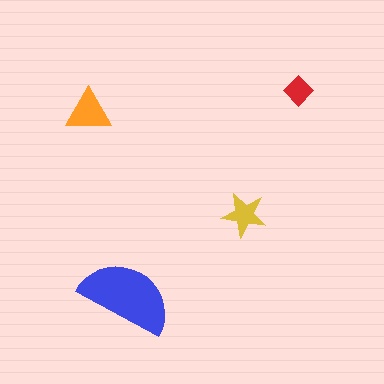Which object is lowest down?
The blue semicircle is bottommost.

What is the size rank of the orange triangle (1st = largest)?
2nd.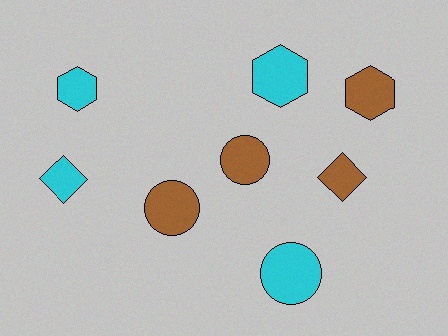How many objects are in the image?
There are 8 objects.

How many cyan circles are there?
There is 1 cyan circle.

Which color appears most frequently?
Brown, with 4 objects.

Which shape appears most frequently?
Hexagon, with 3 objects.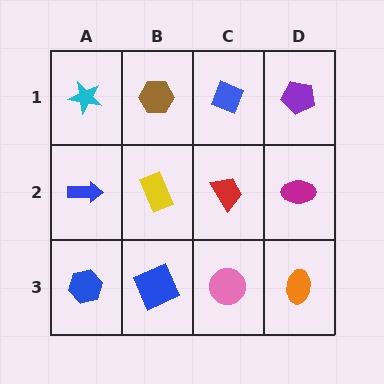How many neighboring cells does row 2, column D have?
3.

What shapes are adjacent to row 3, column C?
A red trapezoid (row 2, column C), a blue square (row 3, column B), an orange ellipse (row 3, column D).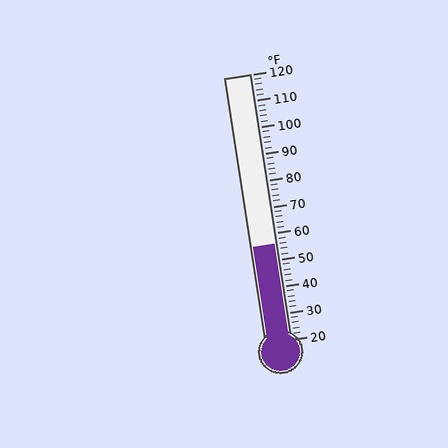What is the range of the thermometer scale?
The thermometer scale ranges from 20°F to 120°F.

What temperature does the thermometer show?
The thermometer shows approximately 56°F.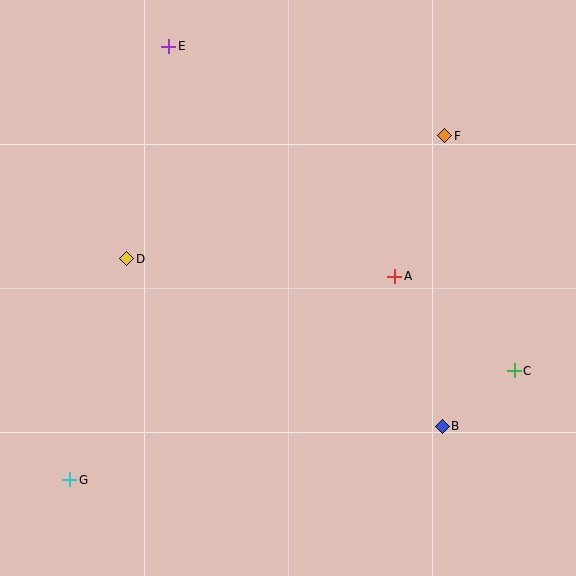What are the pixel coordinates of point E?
Point E is at (169, 46).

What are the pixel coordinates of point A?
Point A is at (395, 276).